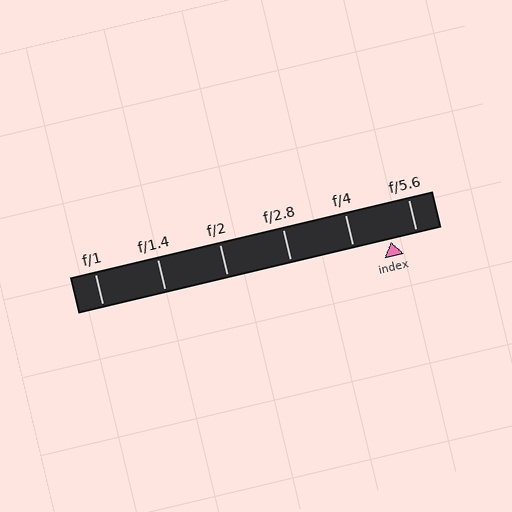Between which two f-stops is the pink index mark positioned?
The index mark is between f/4 and f/5.6.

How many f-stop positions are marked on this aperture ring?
There are 6 f-stop positions marked.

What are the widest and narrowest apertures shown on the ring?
The widest aperture shown is f/1 and the narrowest is f/5.6.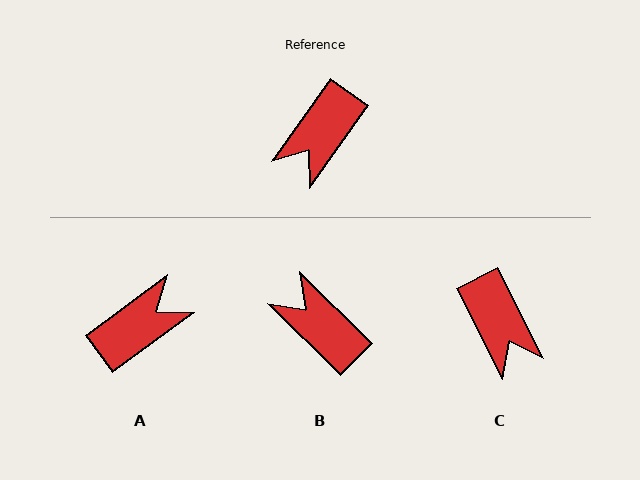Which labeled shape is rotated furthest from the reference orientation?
A, about 161 degrees away.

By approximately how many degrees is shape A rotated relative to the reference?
Approximately 161 degrees counter-clockwise.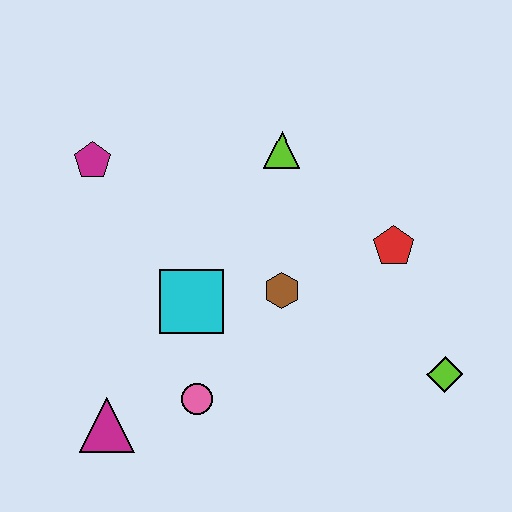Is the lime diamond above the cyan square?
No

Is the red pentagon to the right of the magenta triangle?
Yes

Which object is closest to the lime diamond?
The red pentagon is closest to the lime diamond.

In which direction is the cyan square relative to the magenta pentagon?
The cyan square is below the magenta pentagon.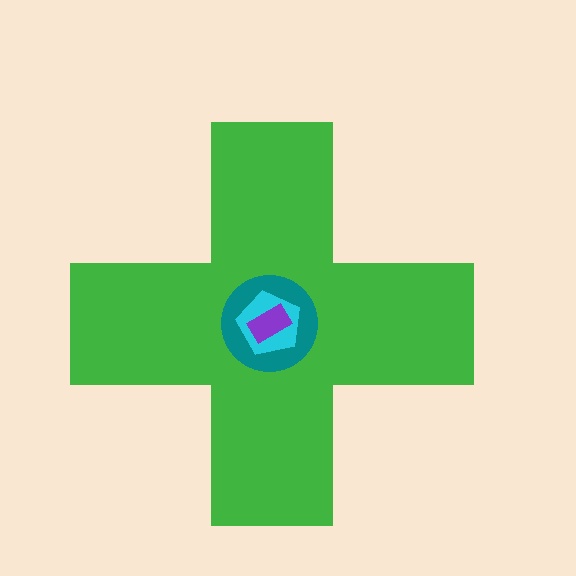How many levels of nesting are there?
4.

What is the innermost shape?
The purple rectangle.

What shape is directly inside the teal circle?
The cyan pentagon.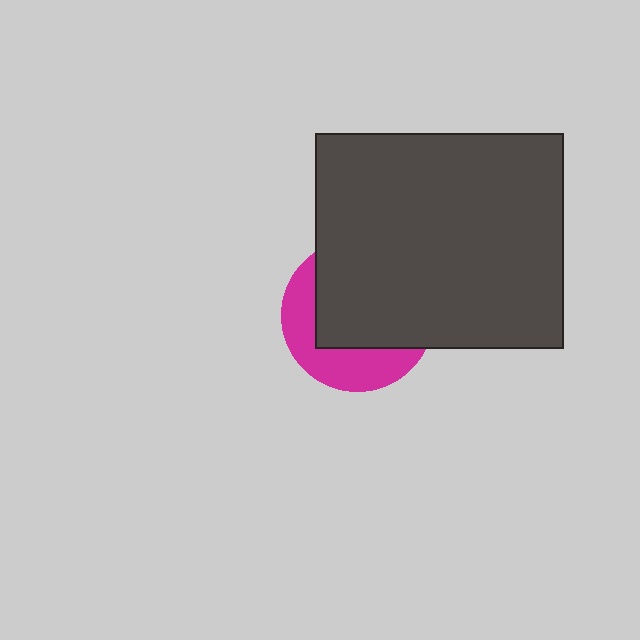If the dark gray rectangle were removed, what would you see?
You would see the complete magenta circle.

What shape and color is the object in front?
The object in front is a dark gray rectangle.